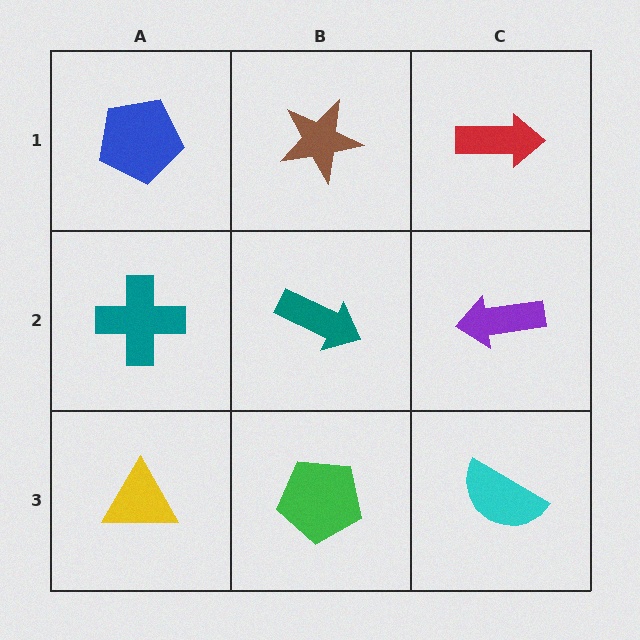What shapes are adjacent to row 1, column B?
A teal arrow (row 2, column B), a blue pentagon (row 1, column A), a red arrow (row 1, column C).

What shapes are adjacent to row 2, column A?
A blue pentagon (row 1, column A), a yellow triangle (row 3, column A), a teal arrow (row 2, column B).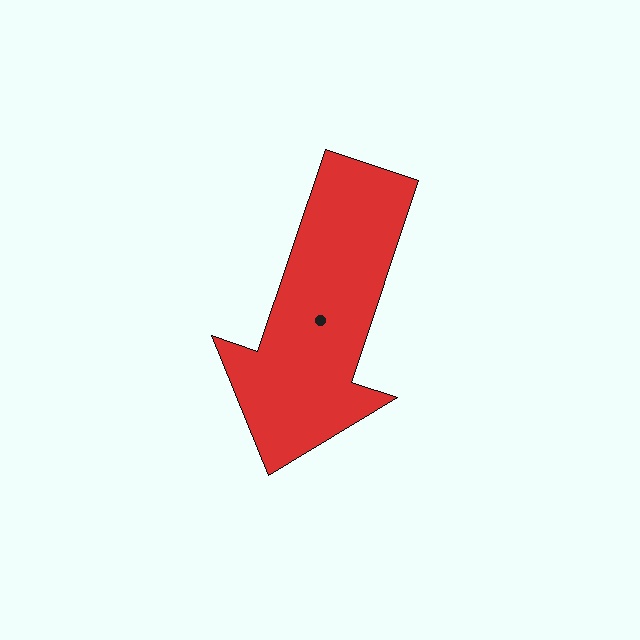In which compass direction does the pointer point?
South.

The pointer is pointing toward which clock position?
Roughly 7 o'clock.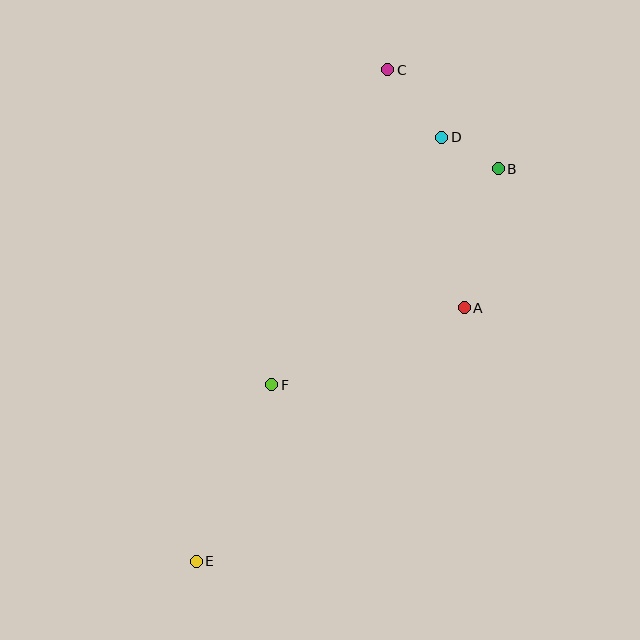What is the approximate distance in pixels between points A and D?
The distance between A and D is approximately 172 pixels.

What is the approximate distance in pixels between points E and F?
The distance between E and F is approximately 192 pixels.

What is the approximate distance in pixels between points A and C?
The distance between A and C is approximately 250 pixels.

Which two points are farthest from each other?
Points C and E are farthest from each other.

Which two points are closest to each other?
Points B and D are closest to each other.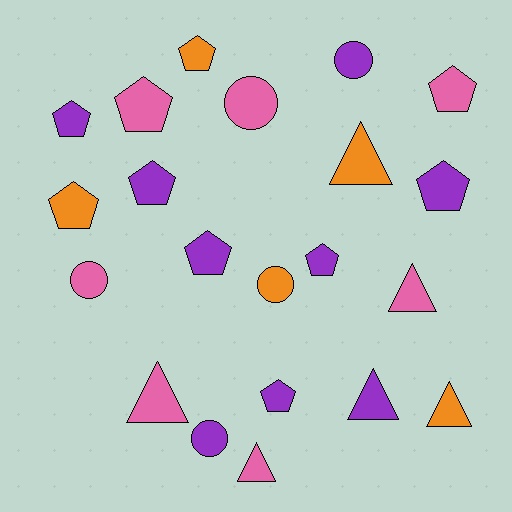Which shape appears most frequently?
Pentagon, with 10 objects.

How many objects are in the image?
There are 21 objects.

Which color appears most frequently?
Purple, with 9 objects.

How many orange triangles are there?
There are 2 orange triangles.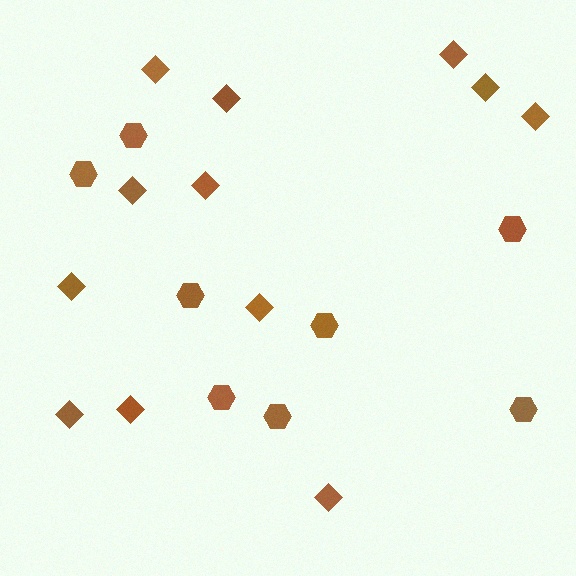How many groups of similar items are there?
There are 2 groups: one group of hexagons (8) and one group of diamonds (12).